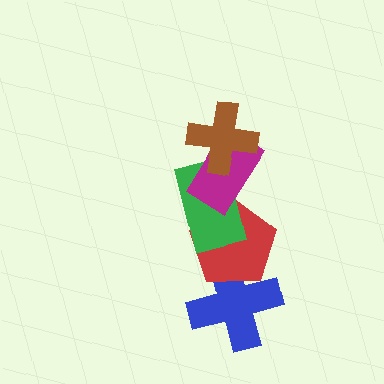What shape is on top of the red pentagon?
The green rectangle is on top of the red pentagon.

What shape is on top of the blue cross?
The red pentagon is on top of the blue cross.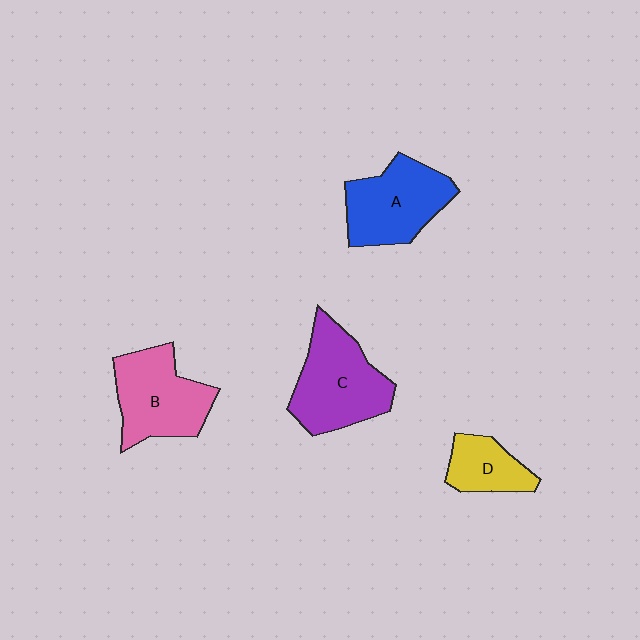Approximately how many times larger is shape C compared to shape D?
Approximately 2.0 times.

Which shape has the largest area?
Shape C (purple).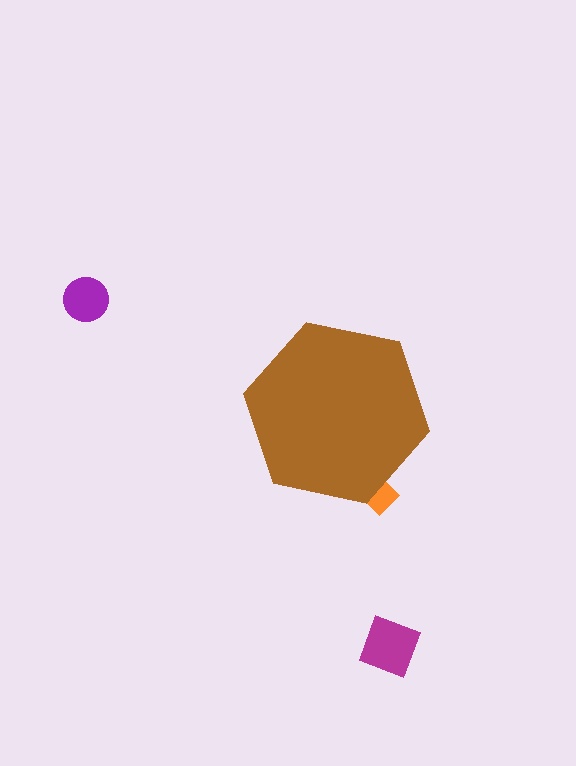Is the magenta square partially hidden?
No, the magenta square is fully visible.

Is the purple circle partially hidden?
No, the purple circle is fully visible.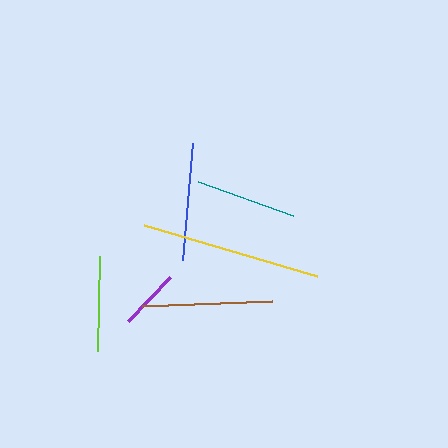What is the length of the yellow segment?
The yellow segment is approximately 181 pixels long.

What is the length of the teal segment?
The teal segment is approximately 101 pixels long.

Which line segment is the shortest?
The purple line is the shortest at approximately 61 pixels.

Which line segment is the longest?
The yellow line is the longest at approximately 181 pixels.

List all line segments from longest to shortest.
From longest to shortest: yellow, brown, blue, teal, lime, purple.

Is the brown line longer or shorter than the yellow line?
The yellow line is longer than the brown line.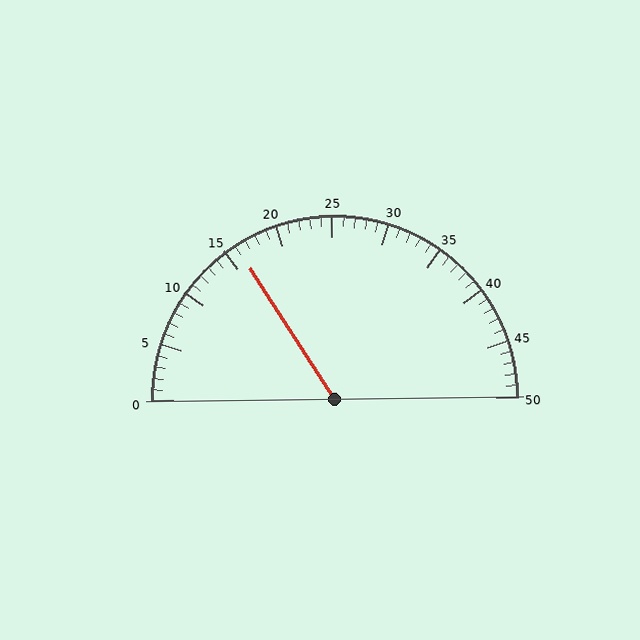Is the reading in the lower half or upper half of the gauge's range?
The reading is in the lower half of the range (0 to 50).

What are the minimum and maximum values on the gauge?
The gauge ranges from 0 to 50.